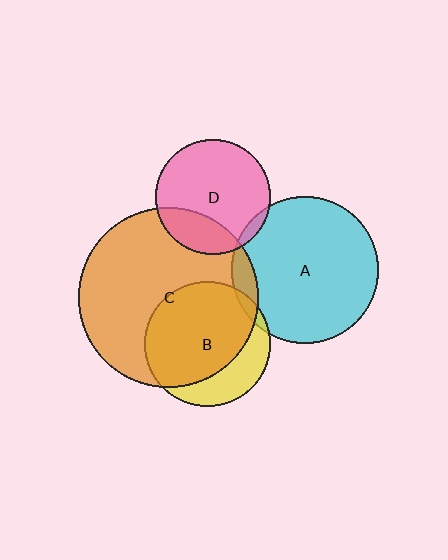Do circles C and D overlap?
Yes.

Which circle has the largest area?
Circle C (orange).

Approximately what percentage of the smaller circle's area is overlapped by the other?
Approximately 25%.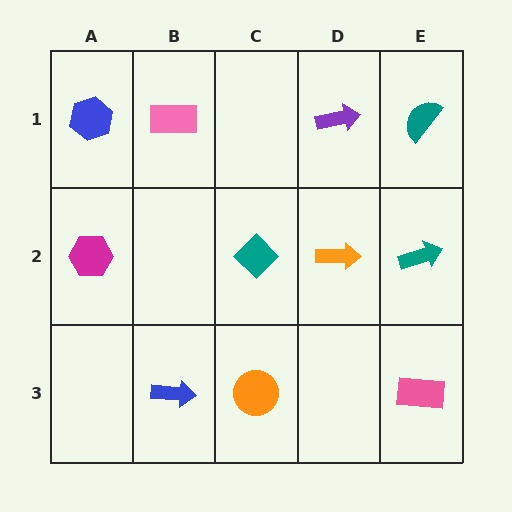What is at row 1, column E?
A teal semicircle.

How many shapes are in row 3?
3 shapes.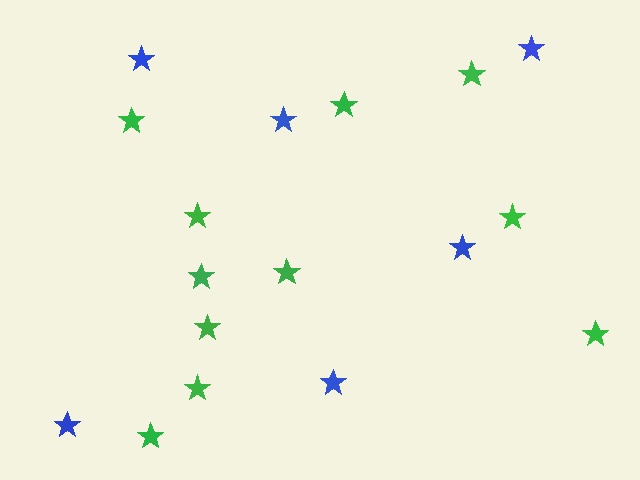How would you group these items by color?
There are 2 groups: one group of blue stars (6) and one group of green stars (11).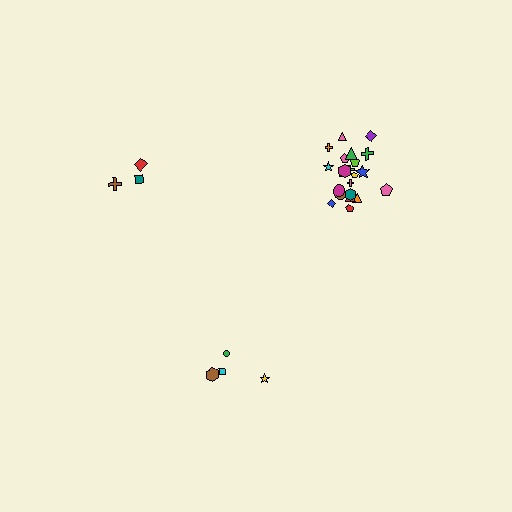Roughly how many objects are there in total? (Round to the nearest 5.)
Roughly 30 objects in total.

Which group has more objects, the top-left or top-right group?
The top-right group.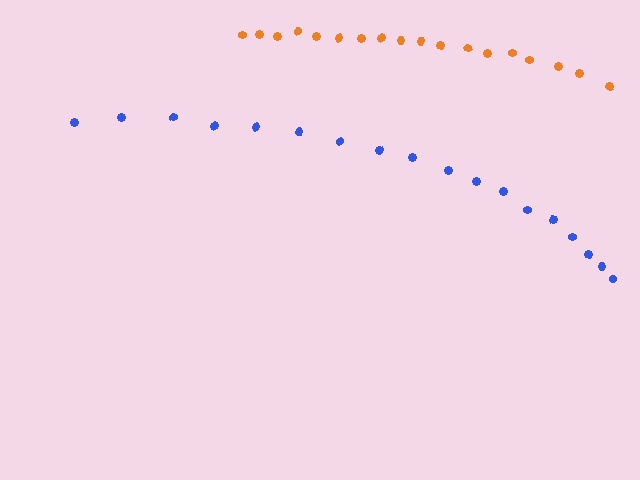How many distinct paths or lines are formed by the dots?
There are 2 distinct paths.